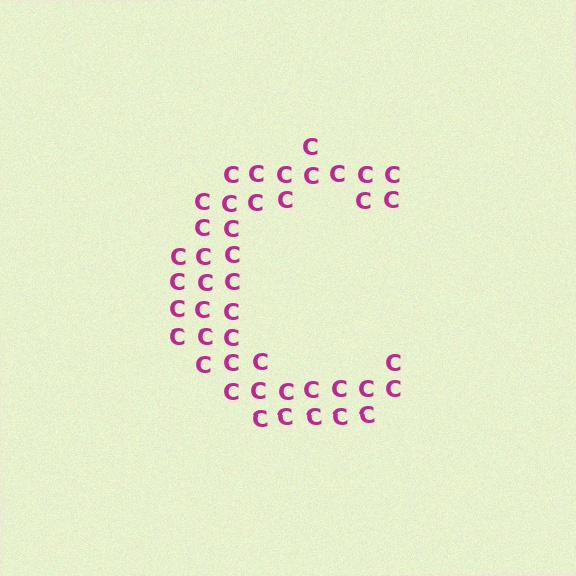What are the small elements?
The small elements are letter C's.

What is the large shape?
The large shape is the letter C.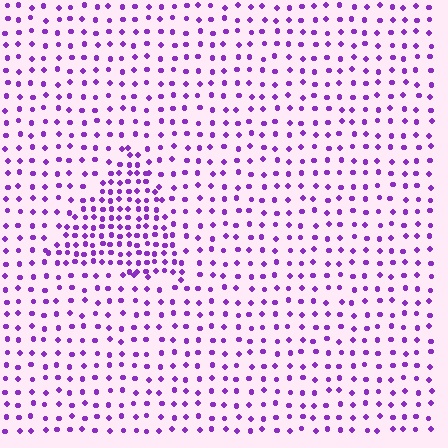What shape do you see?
I see a triangle.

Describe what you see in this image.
The image contains small purple elements arranged at two different densities. A triangle-shaped region is visible where the elements are more densely packed than the surrounding area.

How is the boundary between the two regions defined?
The boundary is defined by a change in element density (approximately 2.1x ratio). All elements are the same color, size, and shape.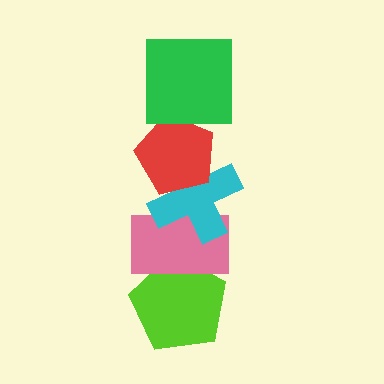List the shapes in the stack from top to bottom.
From top to bottom: the green square, the red pentagon, the cyan cross, the pink rectangle, the lime pentagon.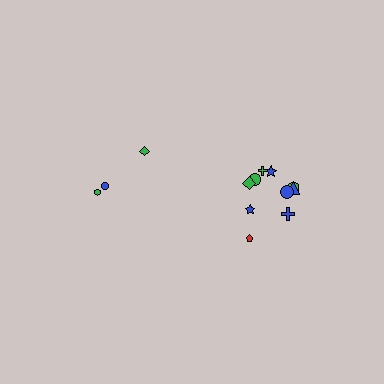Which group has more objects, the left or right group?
The right group.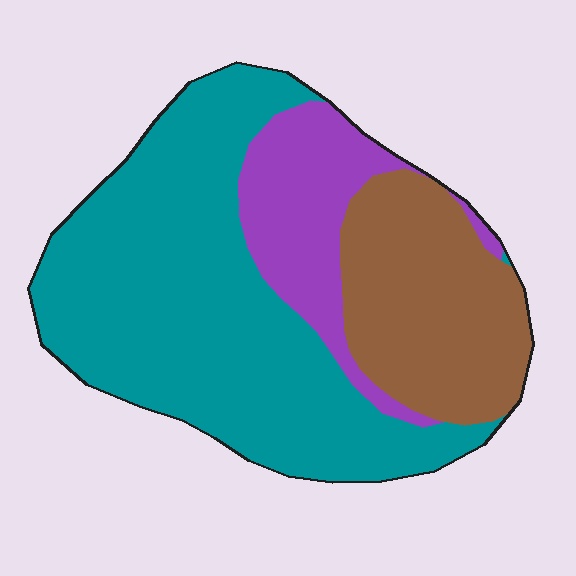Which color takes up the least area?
Purple, at roughly 15%.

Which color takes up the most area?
Teal, at roughly 55%.